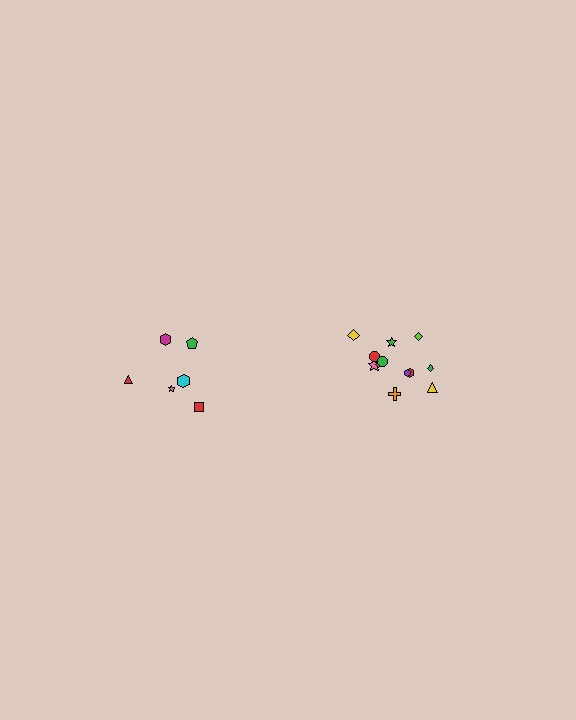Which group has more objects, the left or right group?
The right group.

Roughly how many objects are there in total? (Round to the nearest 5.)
Roughly 20 objects in total.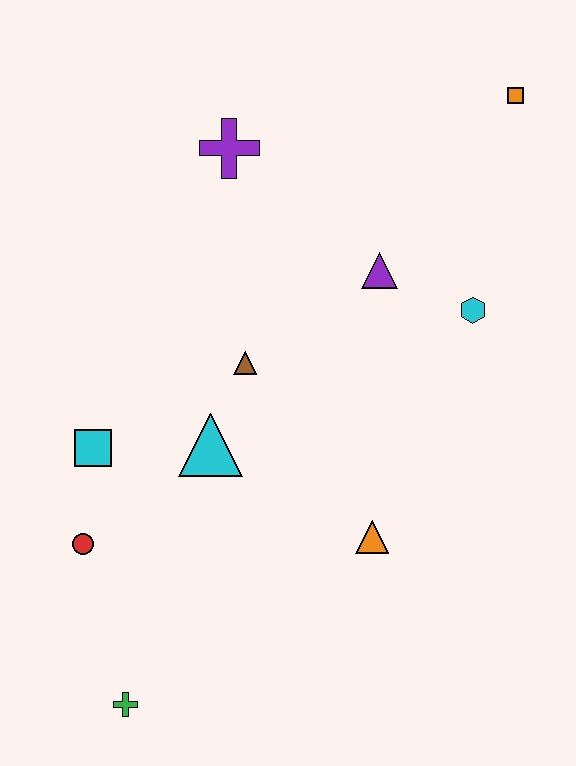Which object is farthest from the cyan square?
The orange square is farthest from the cyan square.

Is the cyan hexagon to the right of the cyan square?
Yes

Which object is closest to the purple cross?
The purple triangle is closest to the purple cross.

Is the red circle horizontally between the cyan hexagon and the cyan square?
No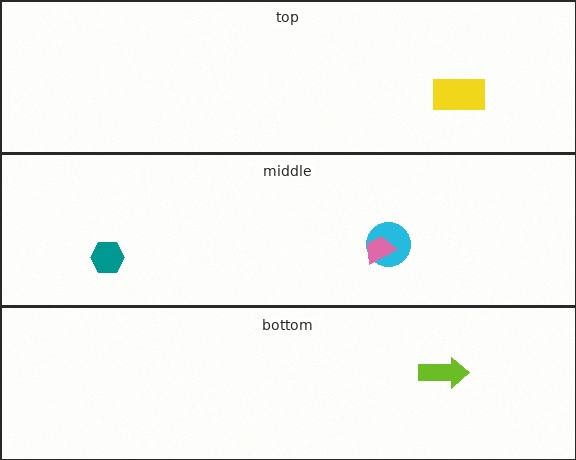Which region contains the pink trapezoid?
The middle region.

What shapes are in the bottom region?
The lime arrow.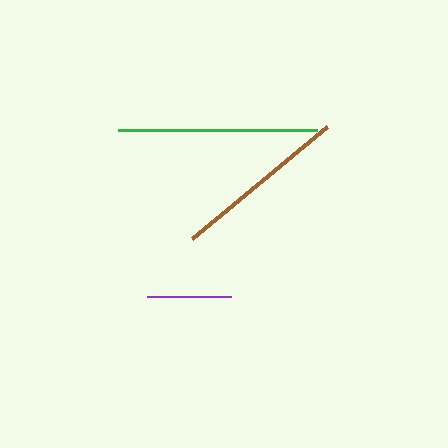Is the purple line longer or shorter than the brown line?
The brown line is longer than the purple line.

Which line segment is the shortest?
The purple line is the shortest at approximately 84 pixels.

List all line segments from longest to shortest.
From longest to shortest: green, brown, purple.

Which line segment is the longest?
The green line is the longest at approximately 199 pixels.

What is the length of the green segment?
The green segment is approximately 199 pixels long.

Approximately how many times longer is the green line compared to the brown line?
The green line is approximately 1.1 times the length of the brown line.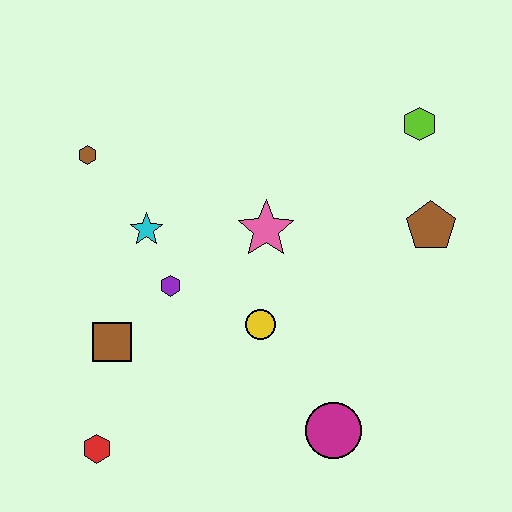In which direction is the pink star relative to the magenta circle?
The pink star is above the magenta circle.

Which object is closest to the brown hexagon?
The cyan star is closest to the brown hexagon.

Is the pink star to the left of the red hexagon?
No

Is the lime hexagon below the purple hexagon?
No